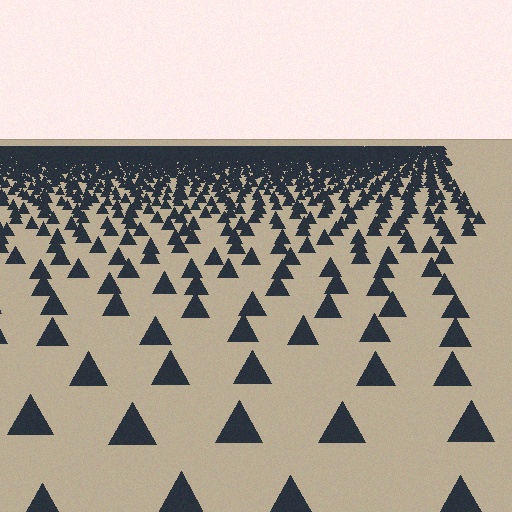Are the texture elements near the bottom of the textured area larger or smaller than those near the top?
Larger. Near the bottom, elements are closer to the viewer and appear at a bigger on-screen size.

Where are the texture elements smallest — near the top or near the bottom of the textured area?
Near the top.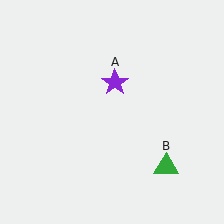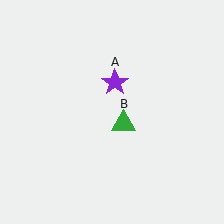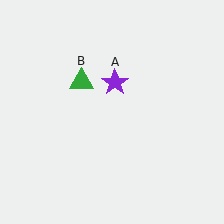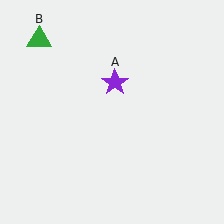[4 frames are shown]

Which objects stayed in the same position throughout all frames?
Purple star (object A) remained stationary.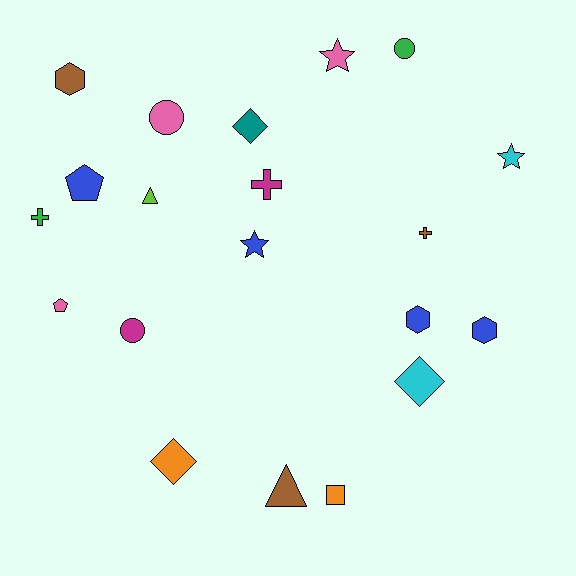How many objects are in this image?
There are 20 objects.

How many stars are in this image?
There are 3 stars.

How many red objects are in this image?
There are no red objects.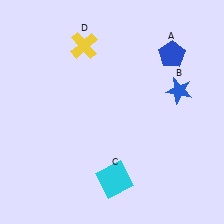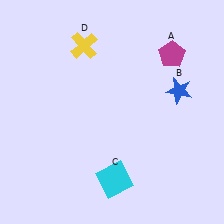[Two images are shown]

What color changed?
The pentagon (A) changed from blue in Image 1 to magenta in Image 2.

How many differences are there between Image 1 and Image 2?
There is 1 difference between the two images.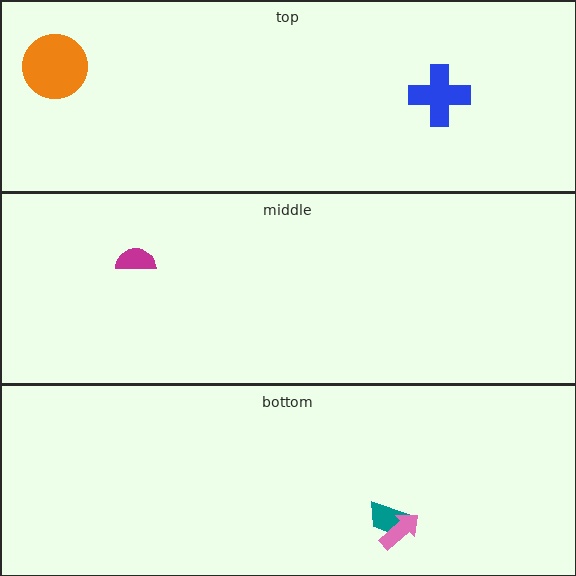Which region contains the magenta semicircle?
The middle region.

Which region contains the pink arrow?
The bottom region.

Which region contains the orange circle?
The top region.